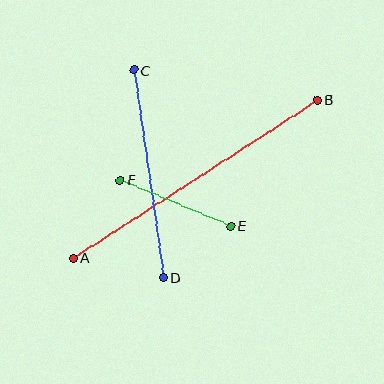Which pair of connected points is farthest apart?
Points A and B are farthest apart.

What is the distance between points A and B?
The distance is approximately 291 pixels.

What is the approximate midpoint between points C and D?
The midpoint is at approximately (149, 174) pixels.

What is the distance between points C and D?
The distance is approximately 210 pixels.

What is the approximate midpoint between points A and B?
The midpoint is at approximately (195, 179) pixels.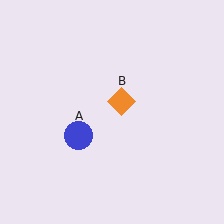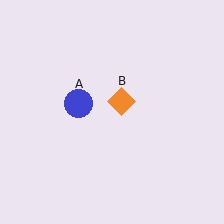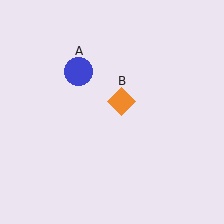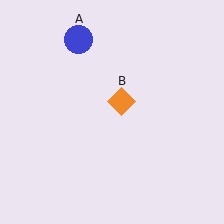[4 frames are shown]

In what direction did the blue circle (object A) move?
The blue circle (object A) moved up.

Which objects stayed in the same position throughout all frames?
Orange diamond (object B) remained stationary.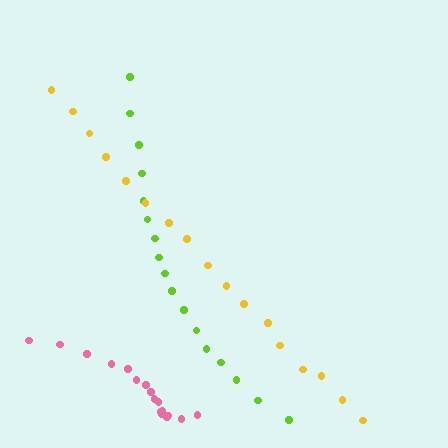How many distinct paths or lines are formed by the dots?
There are 3 distinct paths.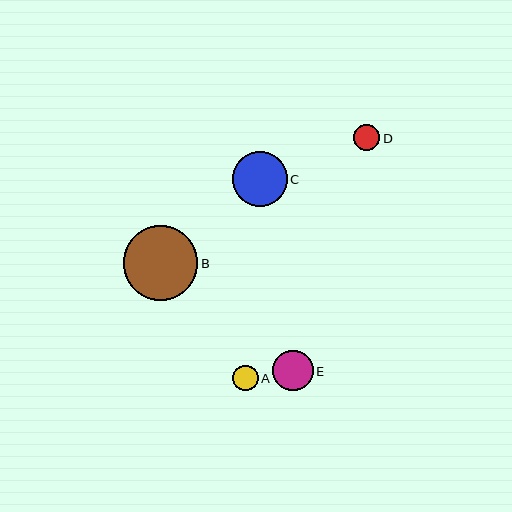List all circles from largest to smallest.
From largest to smallest: B, C, E, D, A.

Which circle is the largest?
Circle B is the largest with a size of approximately 74 pixels.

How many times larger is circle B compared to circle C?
Circle B is approximately 1.4 times the size of circle C.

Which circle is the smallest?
Circle A is the smallest with a size of approximately 25 pixels.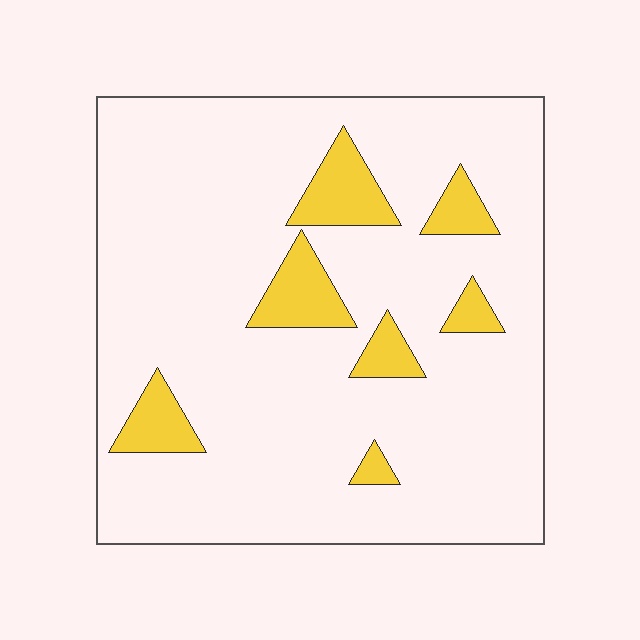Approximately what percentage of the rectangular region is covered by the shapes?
Approximately 10%.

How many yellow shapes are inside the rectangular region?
7.